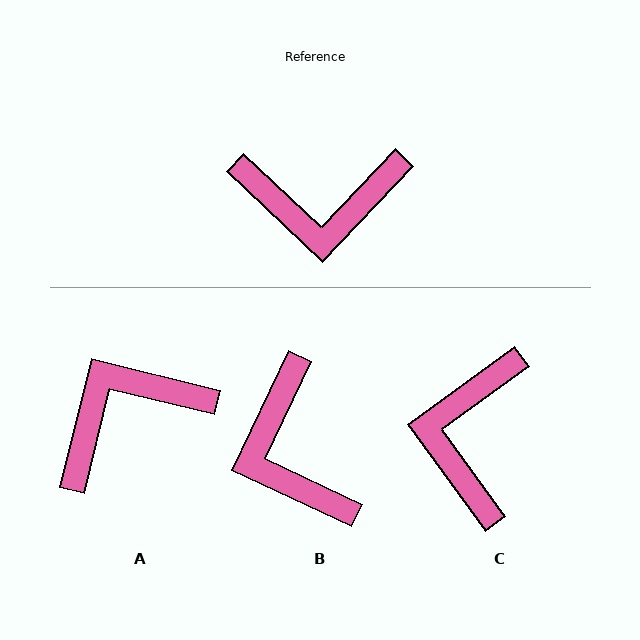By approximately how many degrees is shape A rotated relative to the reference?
Approximately 150 degrees clockwise.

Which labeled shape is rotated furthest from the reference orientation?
A, about 150 degrees away.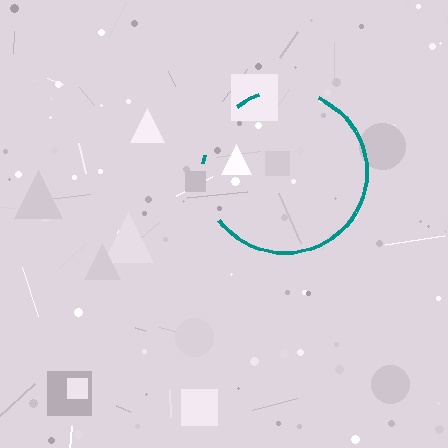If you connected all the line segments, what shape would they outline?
They would outline a circle.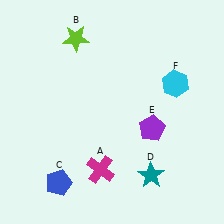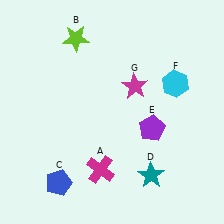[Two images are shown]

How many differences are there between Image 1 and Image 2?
There is 1 difference between the two images.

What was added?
A magenta star (G) was added in Image 2.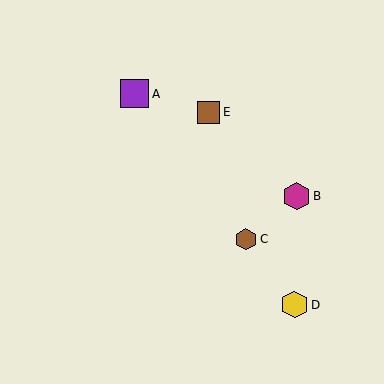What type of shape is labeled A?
Shape A is a purple square.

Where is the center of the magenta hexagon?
The center of the magenta hexagon is at (296, 196).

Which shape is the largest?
The purple square (labeled A) is the largest.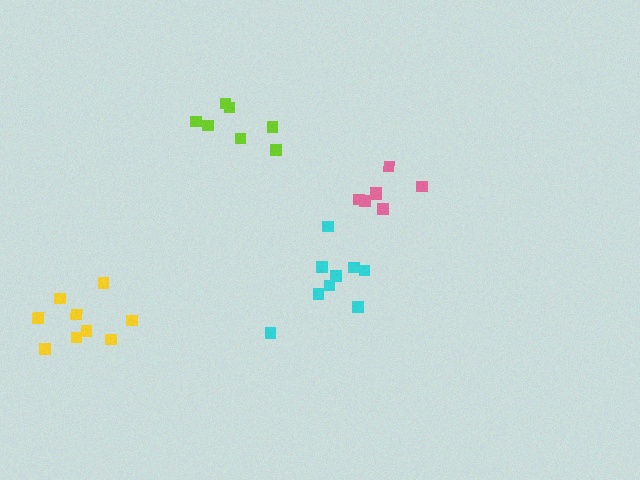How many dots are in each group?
Group 1: 7 dots, Group 2: 10 dots, Group 3: 9 dots, Group 4: 7 dots (33 total).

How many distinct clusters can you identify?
There are 4 distinct clusters.